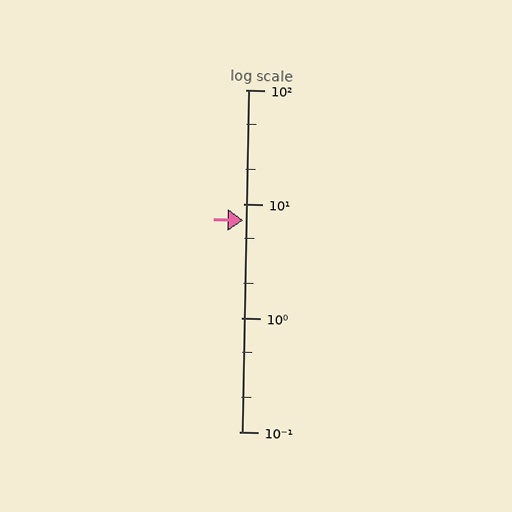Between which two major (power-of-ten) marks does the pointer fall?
The pointer is between 1 and 10.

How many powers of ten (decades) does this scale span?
The scale spans 3 decades, from 0.1 to 100.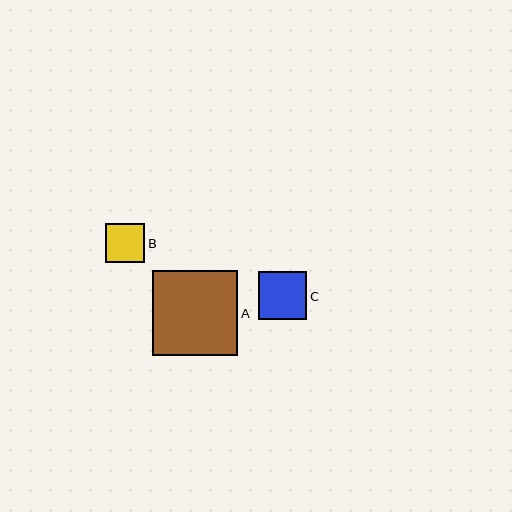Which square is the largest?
Square A is the largest with a size of approximately 85 pixels.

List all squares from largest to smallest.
From largest to smallest: A, C, B.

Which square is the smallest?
Square B is the smallest with a size of approximately 39 pixels.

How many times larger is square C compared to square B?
Square C is approximately 1.2 times the size of square B.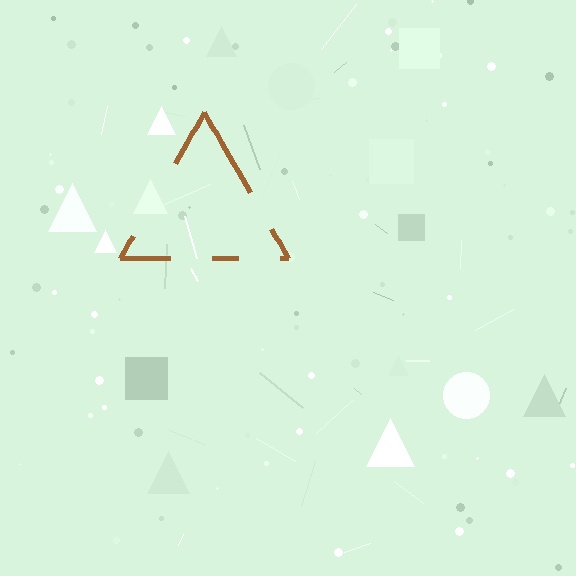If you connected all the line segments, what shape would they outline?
They would outline a triangle.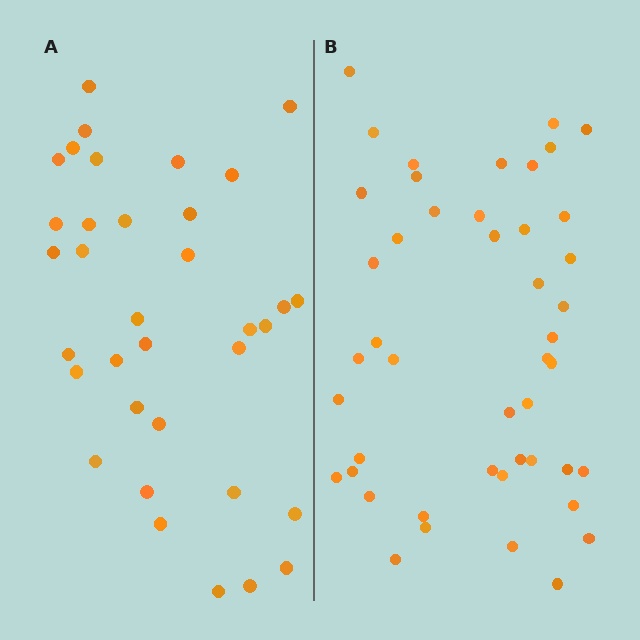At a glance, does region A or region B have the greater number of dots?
Region B (the right region) has more dots.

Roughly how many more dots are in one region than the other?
Region B has roughly 12 or so more dots than region A.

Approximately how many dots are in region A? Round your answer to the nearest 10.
About 40 dots. (The exact count is 35, which rounds to 40.)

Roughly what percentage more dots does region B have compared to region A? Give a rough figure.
About 30% more.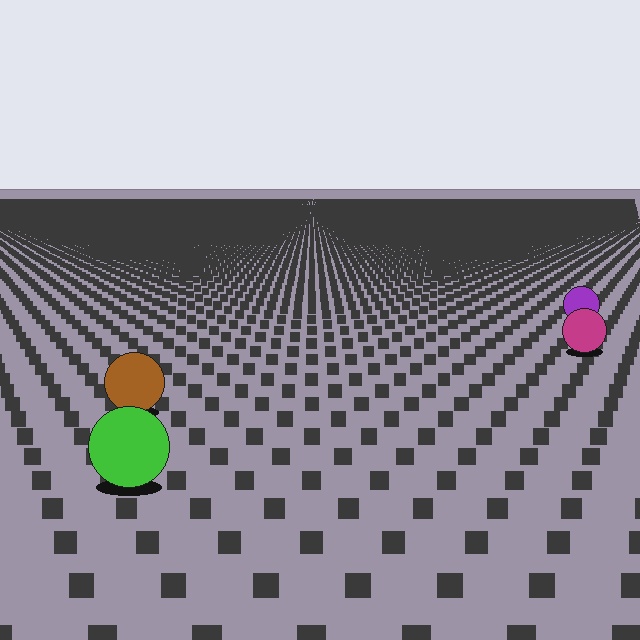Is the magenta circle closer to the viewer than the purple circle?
Yes. The magenta circle is closer — you can tell from the texture gradient: the ground texture is coarser near it.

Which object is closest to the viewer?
The green circle is closest. The texture marks near it are larger and more spread out.